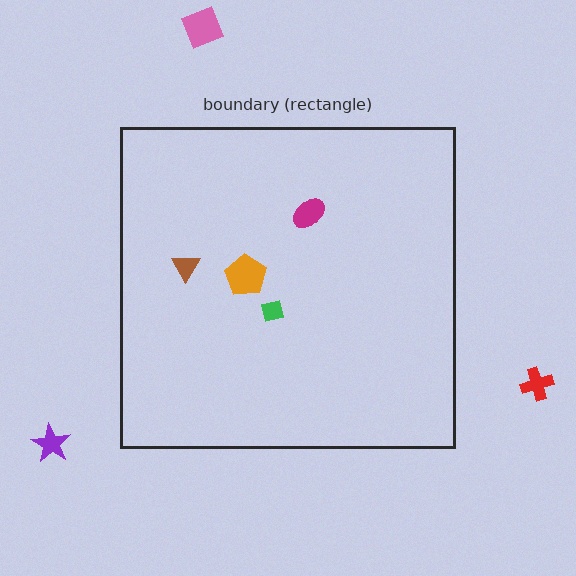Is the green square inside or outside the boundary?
Inside.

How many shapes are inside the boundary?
4 inside, 3 outside.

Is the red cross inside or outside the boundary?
Outside.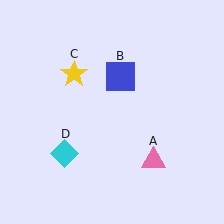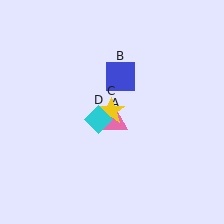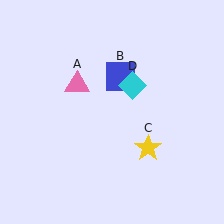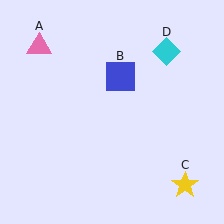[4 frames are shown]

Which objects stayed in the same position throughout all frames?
Blue square (object B) remained stationary.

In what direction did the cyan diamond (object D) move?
The cyan diamond (object D) moved up and to the right.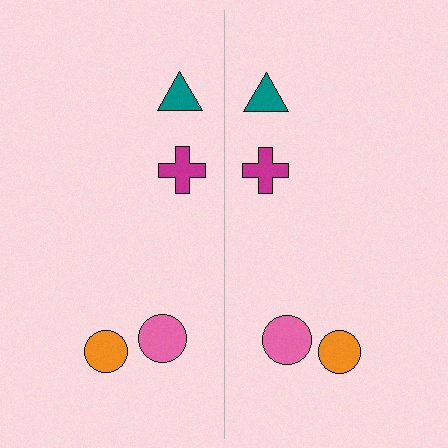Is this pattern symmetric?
Yes, this pattern has bilateral (reflection) symmetry.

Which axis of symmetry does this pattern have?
The pattern has a vertical axis of symmetry running through the center of the image.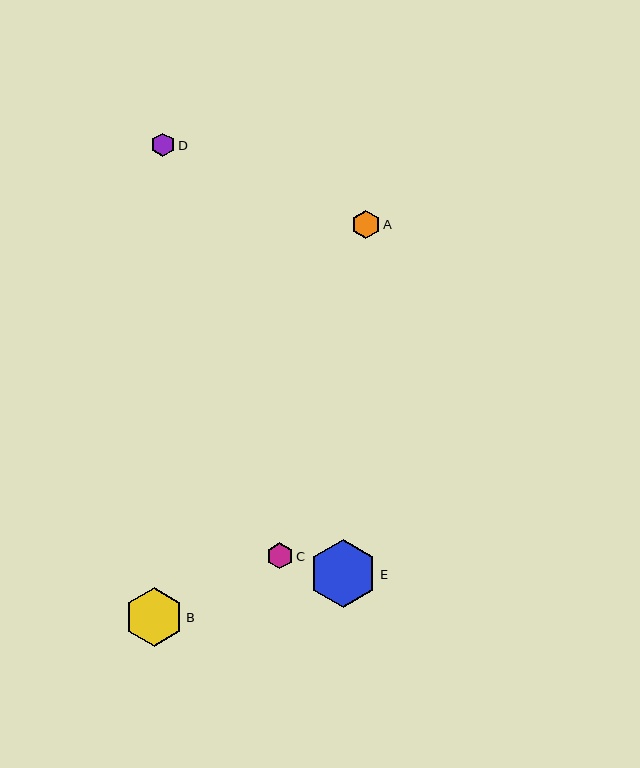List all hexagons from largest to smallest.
From largest to smallest: E, B, A, C, D.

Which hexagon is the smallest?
Hexagon D is the smallest with a size of approximately 23 pixels.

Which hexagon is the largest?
Hexagon E is the largest with a size of approximately 68 pixels.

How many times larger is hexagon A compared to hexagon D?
Hexagon A is approximately 1.2 times the size of hexagon D.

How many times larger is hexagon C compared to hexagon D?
Hexagon C is approximately 1.1 times the size of hexagon D.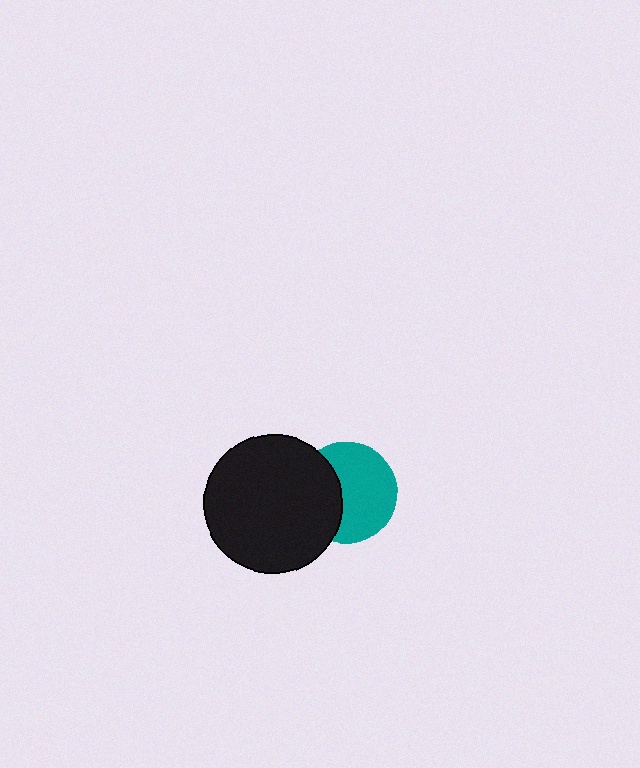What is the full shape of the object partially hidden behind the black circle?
The partially hidden object is a teal circle.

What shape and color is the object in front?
The object in front is a black circle.